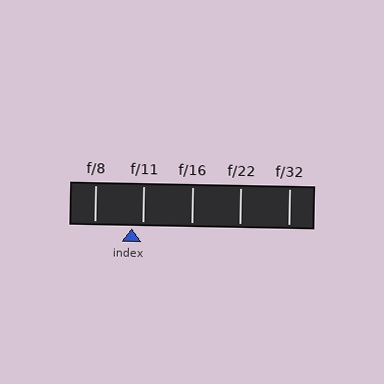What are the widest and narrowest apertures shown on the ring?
The widest aperture shown is f/8 and the narrowest is f/32.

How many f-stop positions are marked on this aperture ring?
There are 5 f-stop positions marked.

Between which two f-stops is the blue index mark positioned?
The index mark is between f/8 and f/11.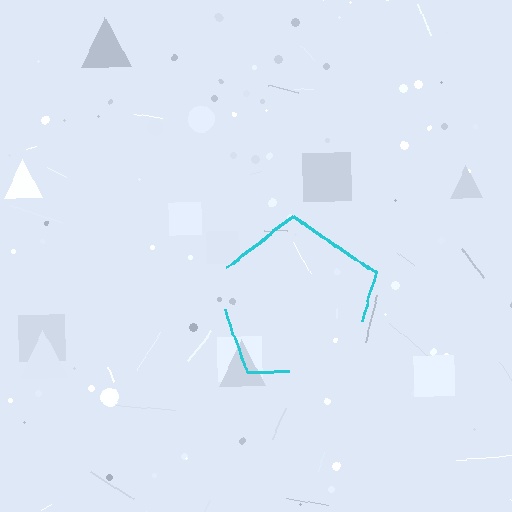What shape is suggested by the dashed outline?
The dashed outline suggests a pentagon.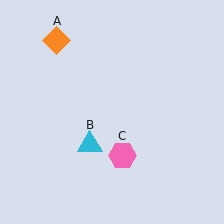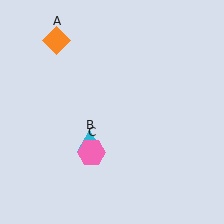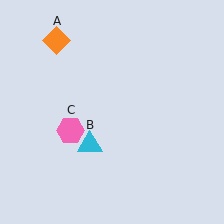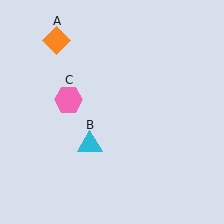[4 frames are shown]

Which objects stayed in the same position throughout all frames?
Orange diamond (object A) and cyan triangle (object B) remained stationary.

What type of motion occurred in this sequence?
The pink hexagon (object C) rotated clockwise around the center of the scene.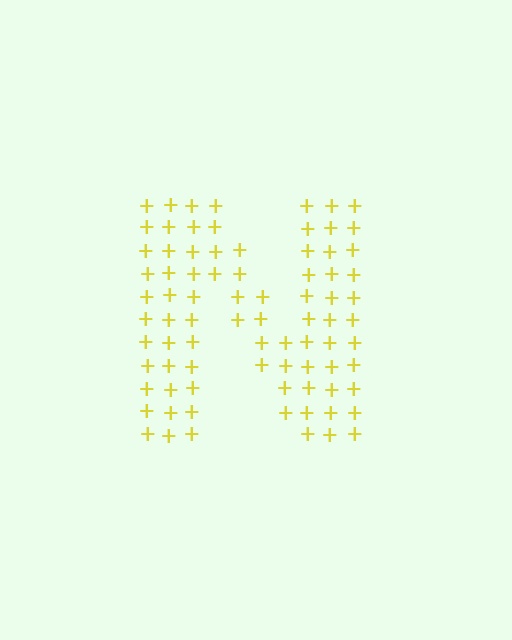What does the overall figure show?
The overall figure shows the letter N.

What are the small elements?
The small elements are plus signs.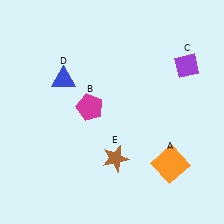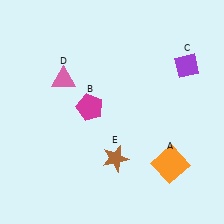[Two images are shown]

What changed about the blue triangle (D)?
In Image 1, D is blue. In Image 2, it changed to pink.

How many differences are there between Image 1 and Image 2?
There is 1 difference between the two images.